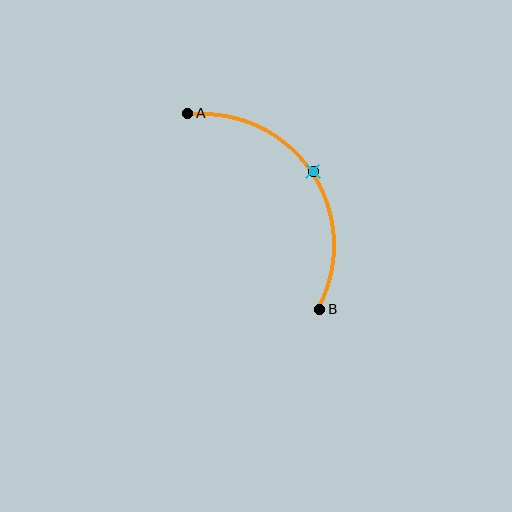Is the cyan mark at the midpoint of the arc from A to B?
Yes. The cyan mark lies on the arc at equal arc-length from both A and B — it is the arc midpoint.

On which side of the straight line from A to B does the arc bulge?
The arc bulges above and to the right of the straight line connecting A and B.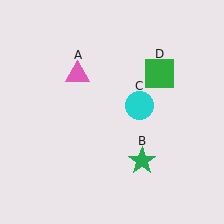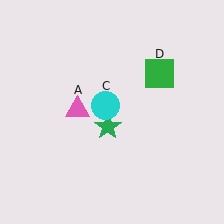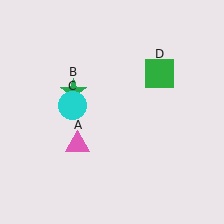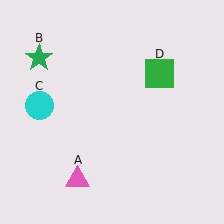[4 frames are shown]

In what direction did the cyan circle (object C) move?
The cyan circle (object C) moved left.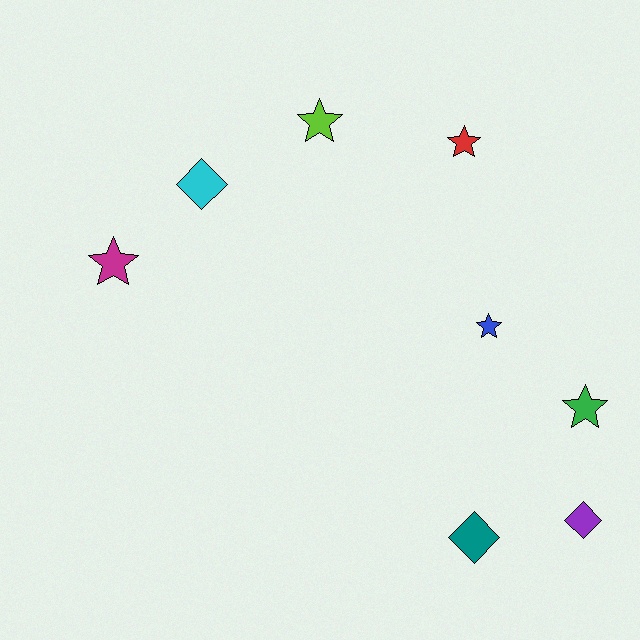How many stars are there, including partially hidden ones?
There are 5 stars.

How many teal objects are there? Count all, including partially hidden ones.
There is 1 teal object.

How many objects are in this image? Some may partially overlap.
There are 8 objects.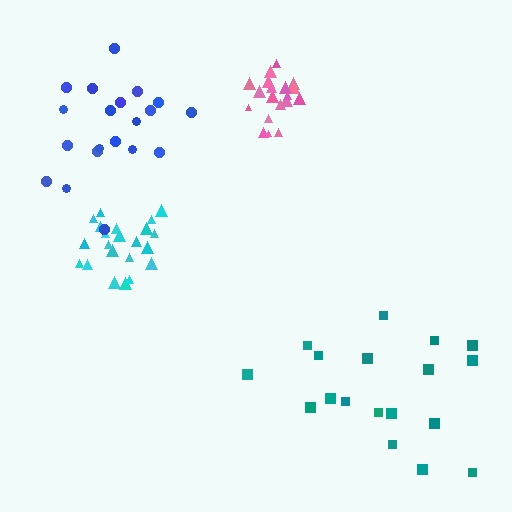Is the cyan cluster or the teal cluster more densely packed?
Cyan.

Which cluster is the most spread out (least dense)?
Teal.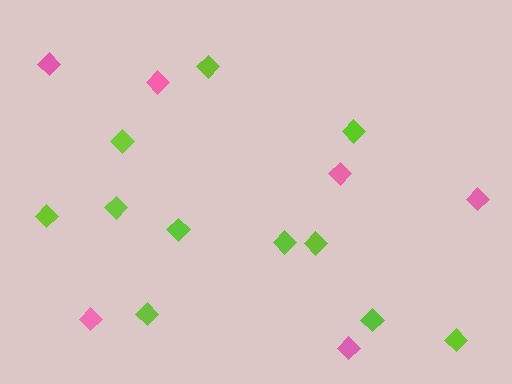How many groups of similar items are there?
There are 2 groups: one group of pink diamonds (6) and one group of lime diamonds (11).